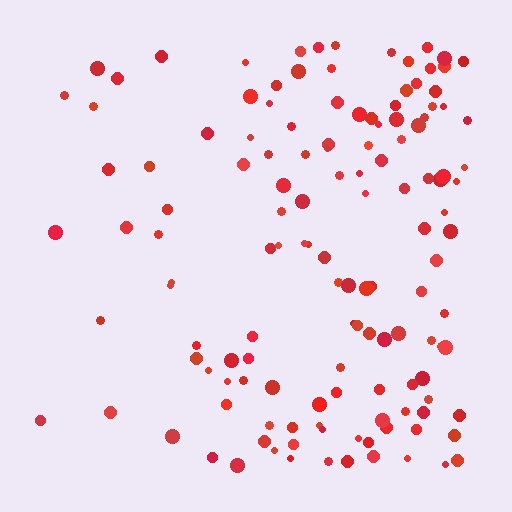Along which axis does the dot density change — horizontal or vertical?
Horizontal.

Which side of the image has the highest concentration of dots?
The right.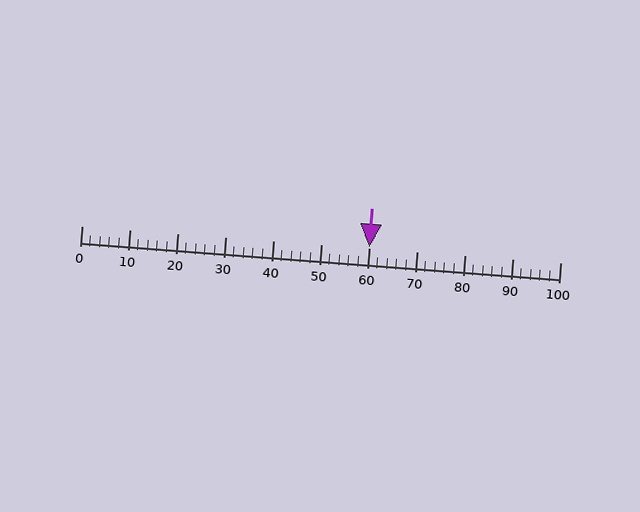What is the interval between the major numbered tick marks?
The major tick marks are spaced 10 units apart.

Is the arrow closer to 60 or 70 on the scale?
The arrow is closer to 60.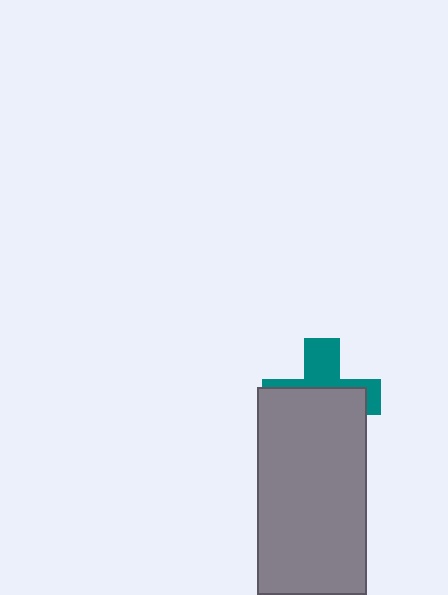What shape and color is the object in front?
The object in front is a gray rectangle.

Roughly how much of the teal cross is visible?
A small part of it is visible (roughly 39%).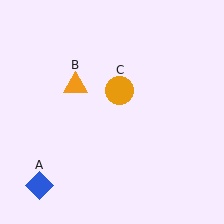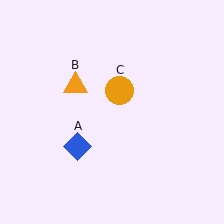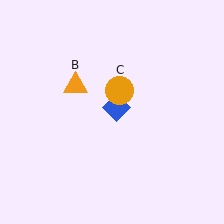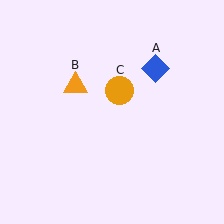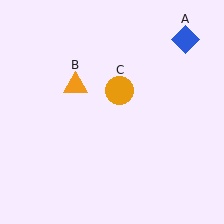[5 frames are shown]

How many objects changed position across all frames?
1 object changed position: blue diamond (object A).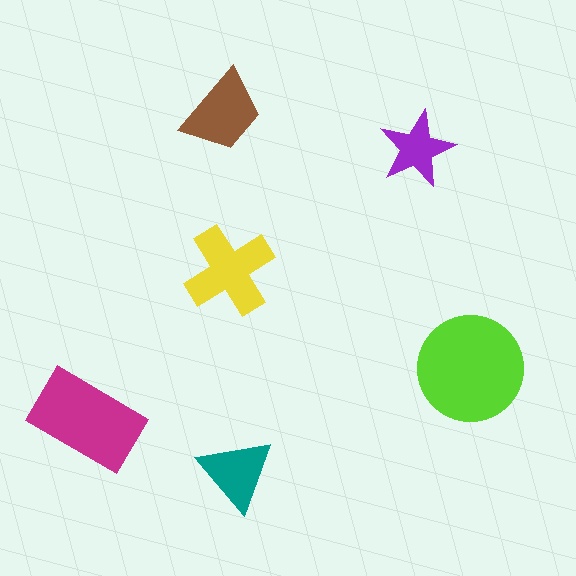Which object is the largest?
The lime circle.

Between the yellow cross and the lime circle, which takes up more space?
The lime circle.